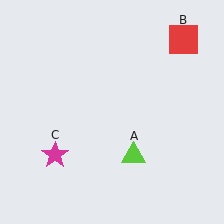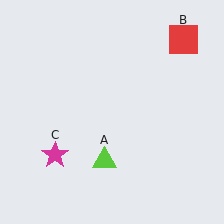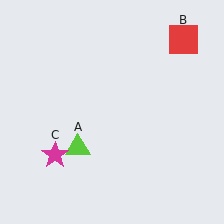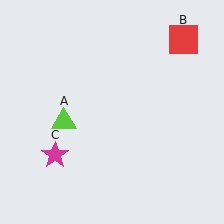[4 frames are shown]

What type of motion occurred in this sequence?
The lime triangle (object A) rotated clockwise around the center of the scene.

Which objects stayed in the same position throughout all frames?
Red square (object B) and magenta star (object C) remained stationary.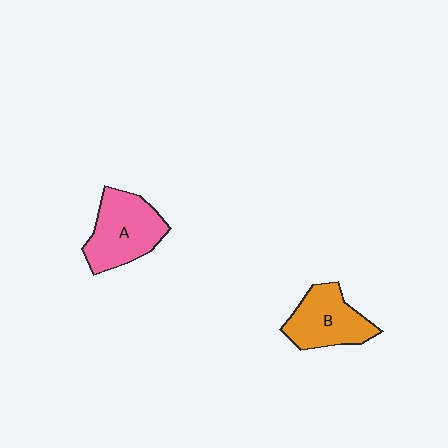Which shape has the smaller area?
Shape B (orange).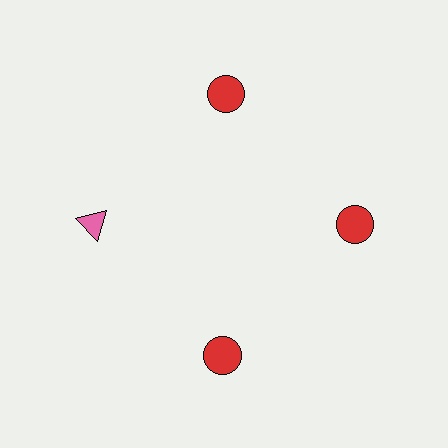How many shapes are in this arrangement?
There are 4 shapes arranged in a ring pattern.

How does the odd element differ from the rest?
It differs in both color (pink instead of red) and shape (triangle instead of circle).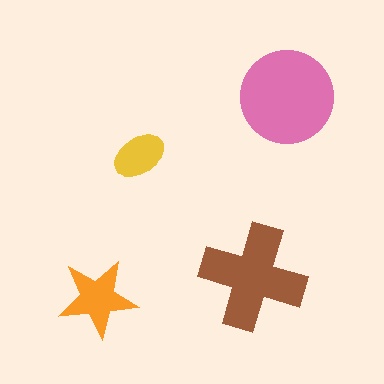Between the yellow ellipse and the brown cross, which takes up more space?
The brown cross.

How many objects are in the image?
There are 4 objects in the image.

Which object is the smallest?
The yellow ellipse.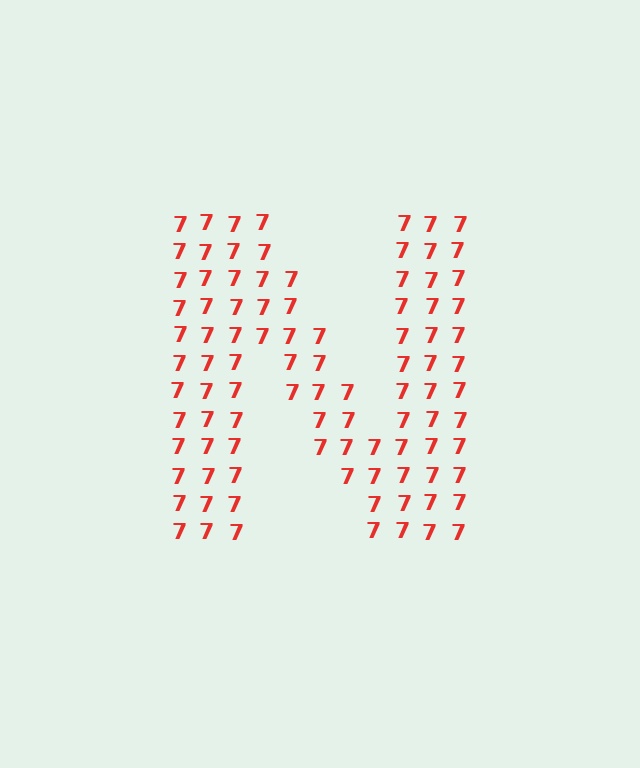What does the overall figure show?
The overall figure shows the letter N.